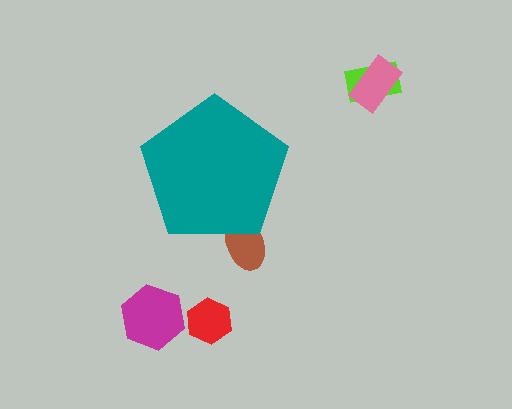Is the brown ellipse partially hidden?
Yes, the brown ellipse is partially hidden behind the teal pentagon.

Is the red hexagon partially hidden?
No, the red hexagon is fully visible.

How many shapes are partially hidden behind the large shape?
1 shape is partially hidden.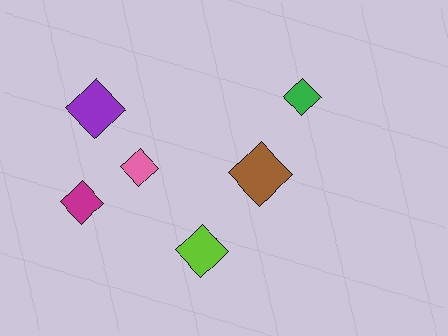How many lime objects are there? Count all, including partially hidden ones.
There is 1 lime object.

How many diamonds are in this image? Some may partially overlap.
There are 6 diamonds.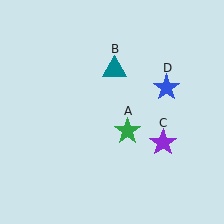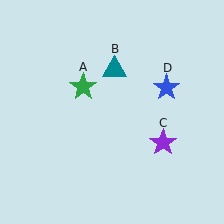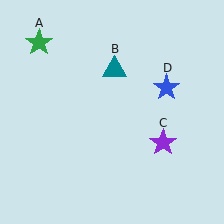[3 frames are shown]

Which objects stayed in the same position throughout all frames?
Teal triangle (object B) and purple star (object C) and blue star (object D) remained stationary.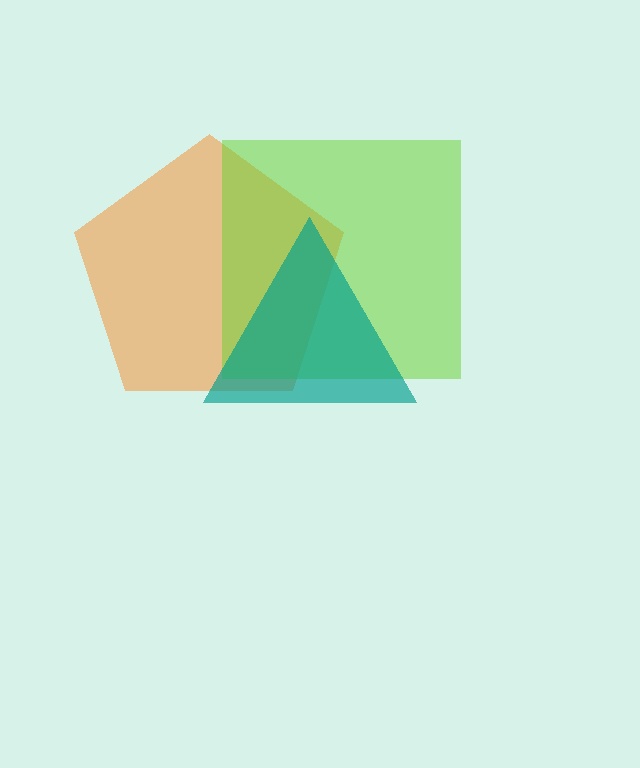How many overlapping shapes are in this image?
There are 3 overlapping shapes in the image.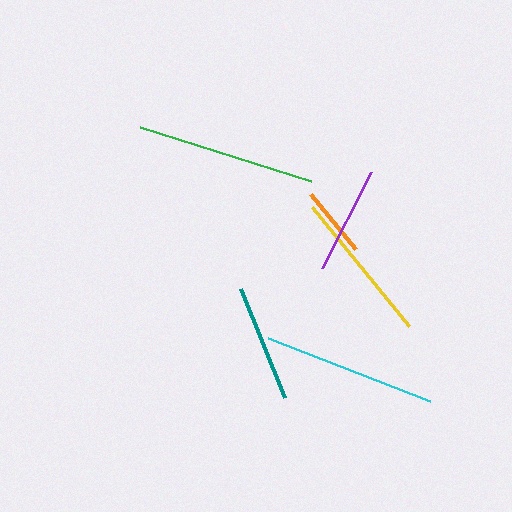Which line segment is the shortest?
The orange line is the shortest at approximately 71 pixels.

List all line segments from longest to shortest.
From longest to shortest: green, cyan, yellow, teal, purple, orange.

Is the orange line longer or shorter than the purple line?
The purple line is longer than the orange line.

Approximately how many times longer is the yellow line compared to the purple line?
The yellow line is approximately 1.4 times the length of the purple line.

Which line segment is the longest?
The green line is the longest at approximately 180 pixels.